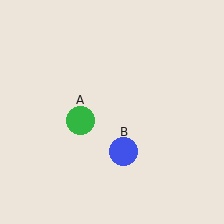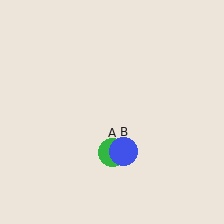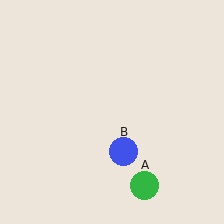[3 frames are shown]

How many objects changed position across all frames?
1 object changed position: green circle (object A).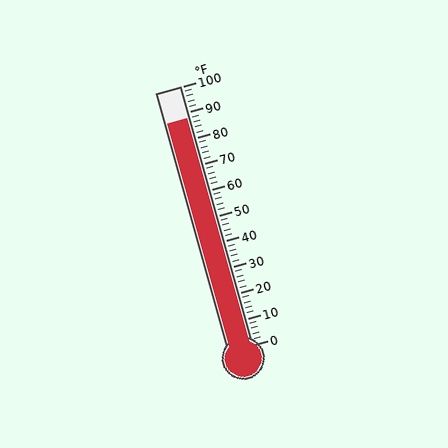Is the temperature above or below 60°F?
The temperature is above 60°F.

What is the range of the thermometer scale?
The thermometer scale ranges from 0°F to 100°F.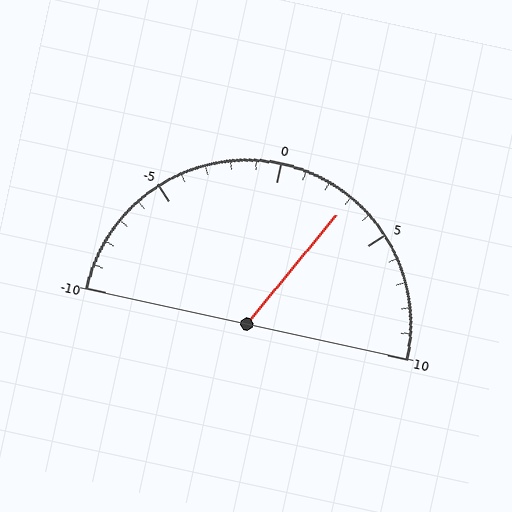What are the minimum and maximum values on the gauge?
The gauge ranges from -10 to 10.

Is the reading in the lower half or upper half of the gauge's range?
The reading is in the upper half of the range (-10 to 10).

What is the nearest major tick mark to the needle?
The nearest major tick mark is 5.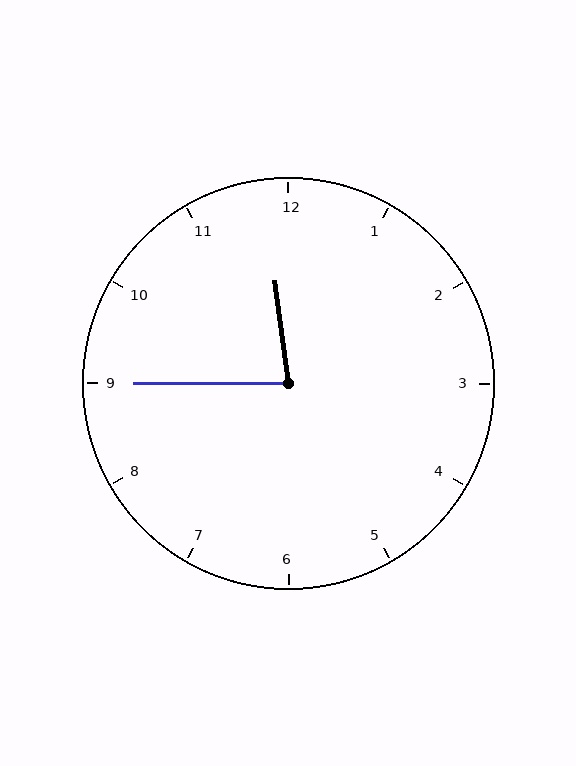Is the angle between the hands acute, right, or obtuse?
It is acute.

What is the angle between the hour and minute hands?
Approximately 82 degrees.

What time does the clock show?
11:45.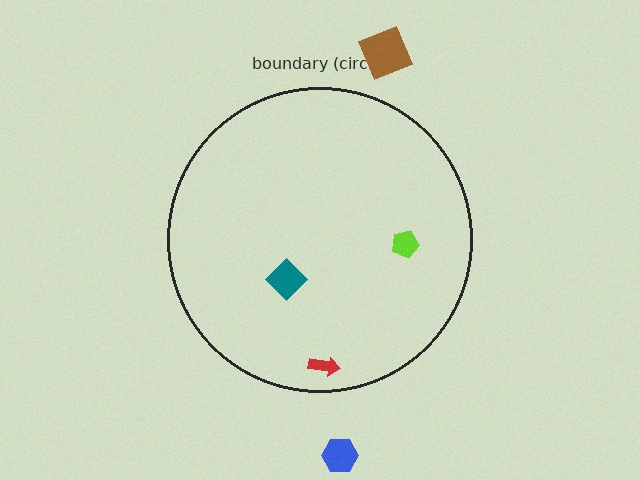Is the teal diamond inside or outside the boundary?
Inside.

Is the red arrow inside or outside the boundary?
Inside.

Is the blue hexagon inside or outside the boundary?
Outside.